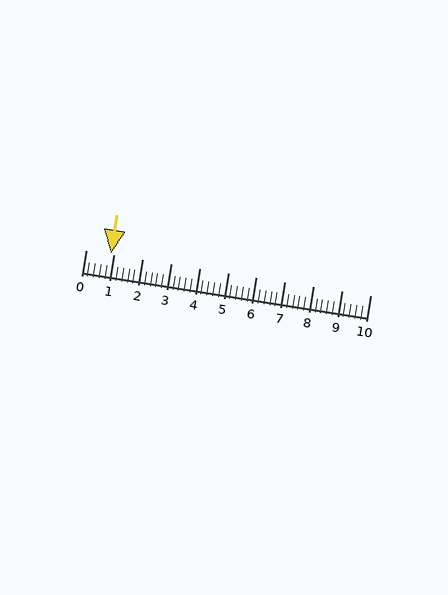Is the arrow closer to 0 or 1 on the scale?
The arrow is closer to 1.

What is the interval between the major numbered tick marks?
The major tick marks are spaced 1 units apart.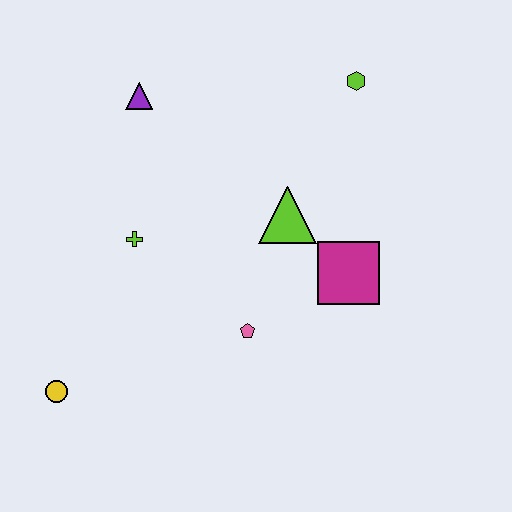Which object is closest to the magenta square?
The lime triangle is closest to the magenta square.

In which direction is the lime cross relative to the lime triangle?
The lime cross is to the left of the lime triangle.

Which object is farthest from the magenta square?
The yellow circle is farthest from the magenta square.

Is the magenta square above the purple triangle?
No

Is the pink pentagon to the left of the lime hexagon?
Yes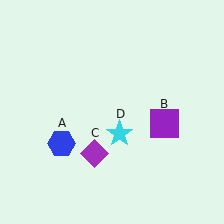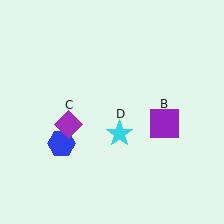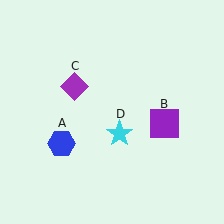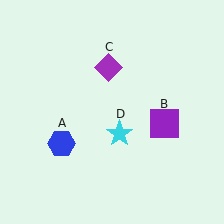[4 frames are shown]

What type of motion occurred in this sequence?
The purple diamond (object C) rotated clockwise around the center of the scene.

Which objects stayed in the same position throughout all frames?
Blue hexagon (object A) and purple square (object B) and cyan star (object D) remained stationary.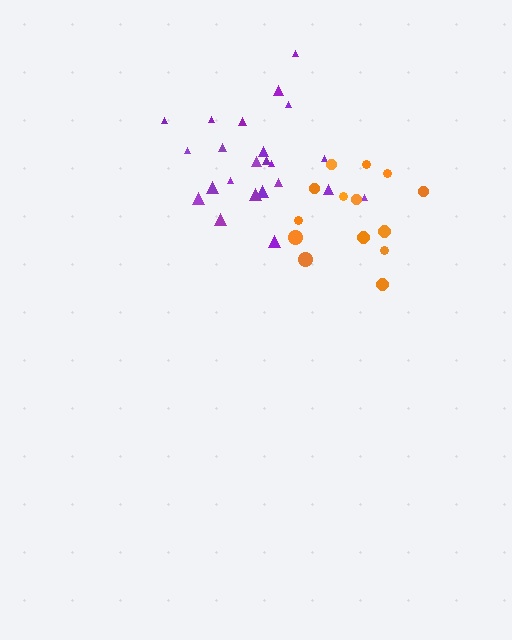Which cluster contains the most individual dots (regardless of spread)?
Purple (23).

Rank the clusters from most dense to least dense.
purple, orange.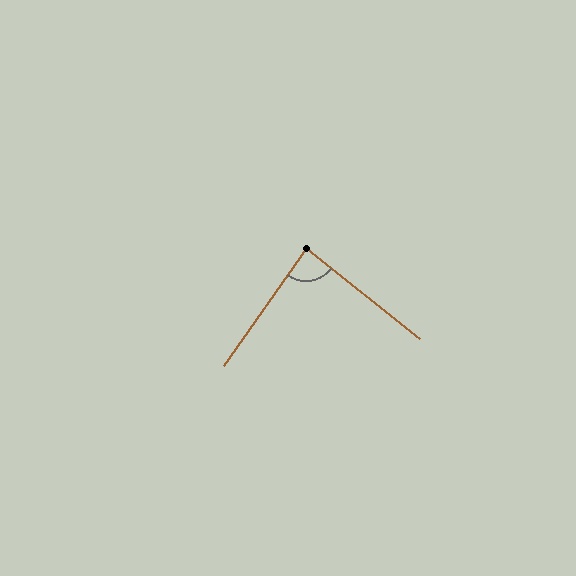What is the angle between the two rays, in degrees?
Approximately 87 degrees.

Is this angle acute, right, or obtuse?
It is approximately a right angle.